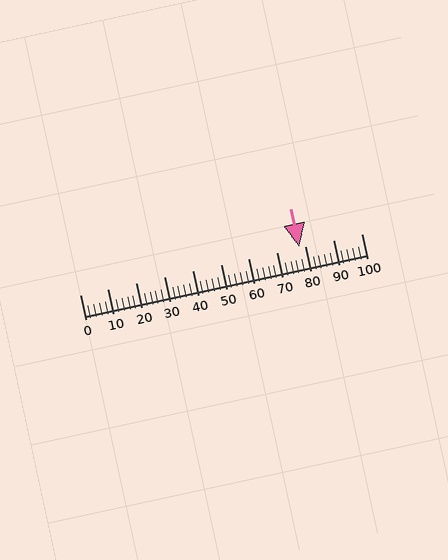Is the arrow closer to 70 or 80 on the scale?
The arrow is closer to 80.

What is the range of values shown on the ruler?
The ruler shows values from 0 to 100.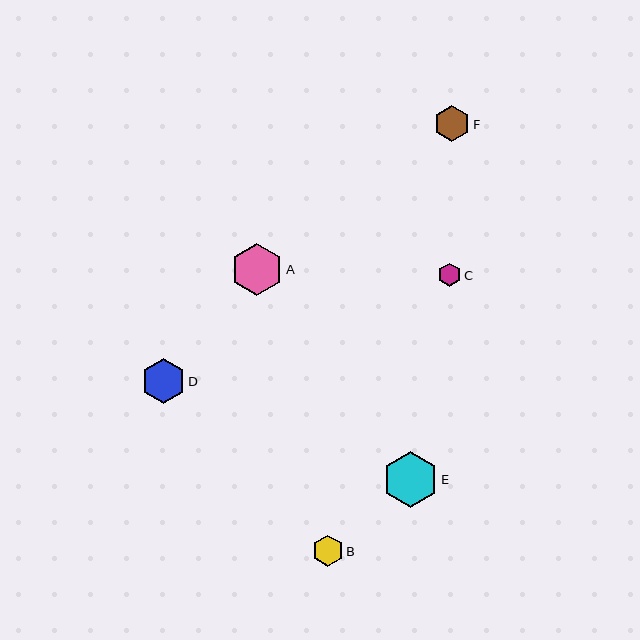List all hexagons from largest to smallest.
From largest to smallest: E, A, D, F, B, C.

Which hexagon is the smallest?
Hexagon C is the smallest with a size of approximately 23 pixels.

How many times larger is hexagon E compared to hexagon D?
Hexagon E is approximately 1.2 times the size of hexagon D.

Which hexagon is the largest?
Hexagon E is the largest with a size of approximately 55 pixels.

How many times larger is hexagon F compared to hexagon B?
Hexagon F is approximately 1.2 times the size of hexagon B.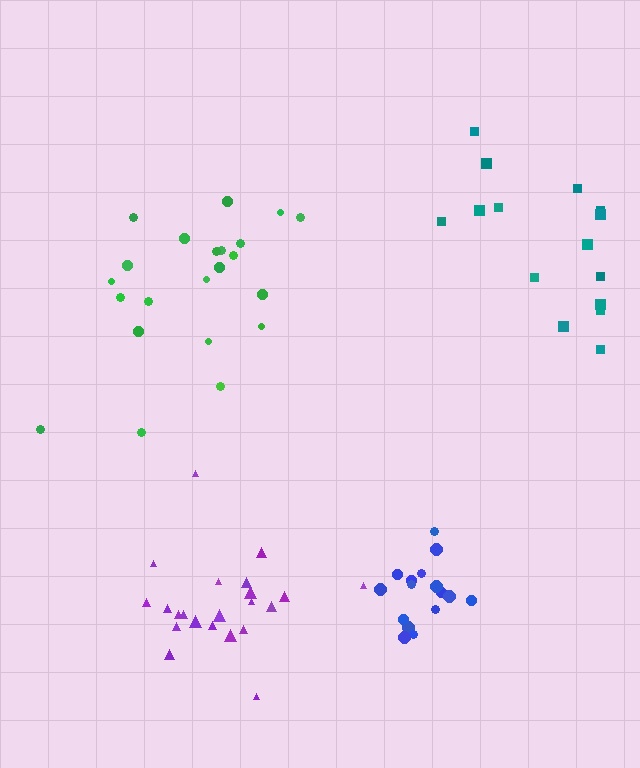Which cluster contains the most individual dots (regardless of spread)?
Green (22).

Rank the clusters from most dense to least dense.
blue, purple, green, teal.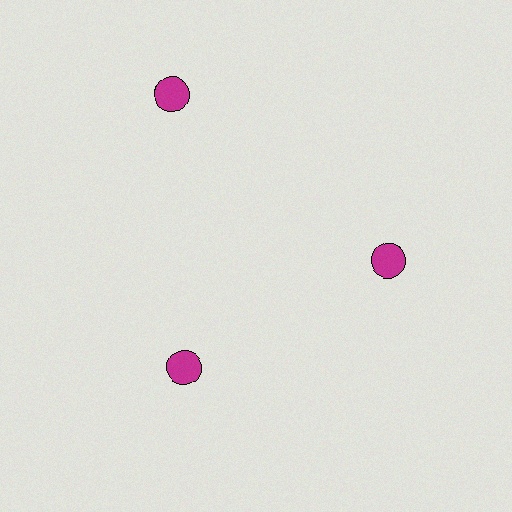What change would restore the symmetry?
The symmetry would be restored by moving it inward, back onto the ring so that all 3 circles sit at equal angles and equal distance from the center.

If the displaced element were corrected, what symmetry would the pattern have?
It would have 3-fold rotational symmetry — the pattern would map onto itself every 120 degrees.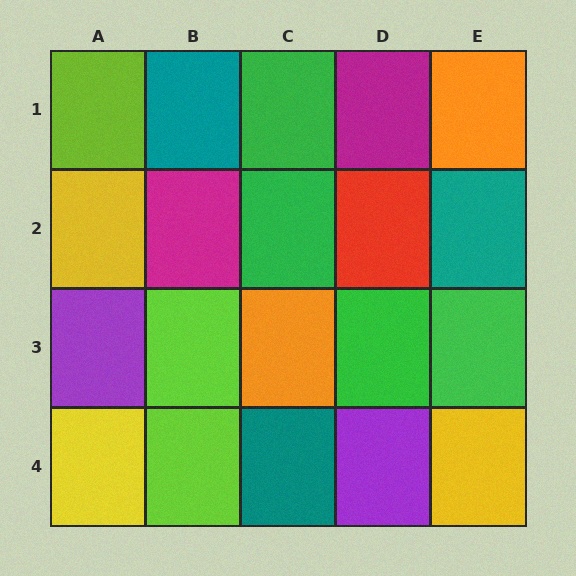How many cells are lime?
3 cells are lime.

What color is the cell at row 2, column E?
Teal.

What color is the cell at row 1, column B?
Teal.